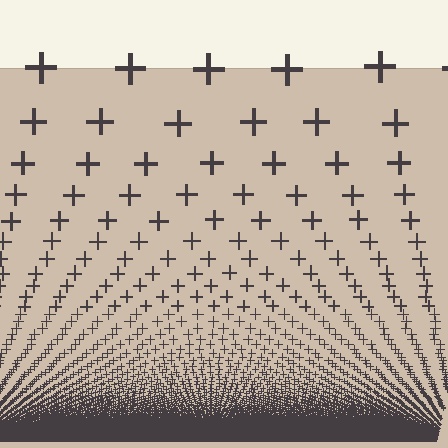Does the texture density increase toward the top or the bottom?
Density increases toward the bottom.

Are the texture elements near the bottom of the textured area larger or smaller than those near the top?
Smaller. The gradient is inverted — elements near the bottom are smaller and denser.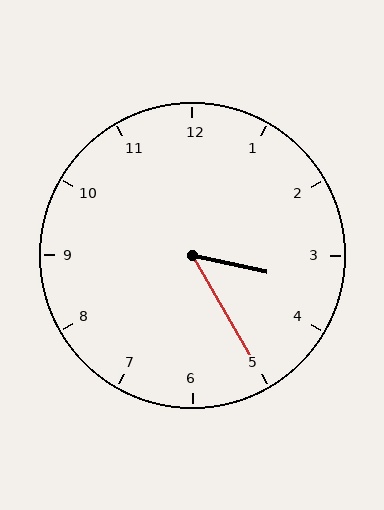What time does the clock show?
3:25.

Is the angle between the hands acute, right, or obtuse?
It is acute.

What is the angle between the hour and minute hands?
Approximately 48 degrees.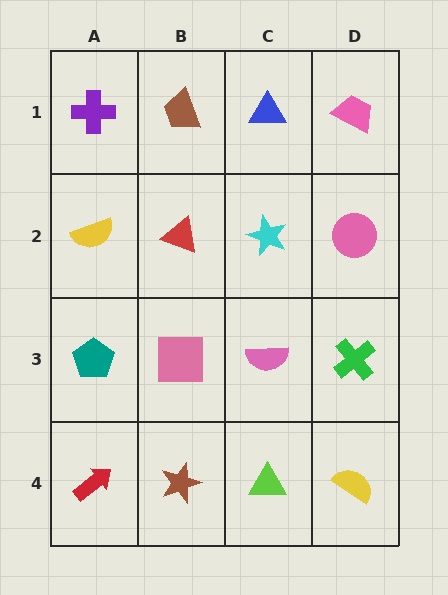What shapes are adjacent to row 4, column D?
A green cross (row 3, column D), a lime triangle (row 4, column C).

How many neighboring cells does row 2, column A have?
3.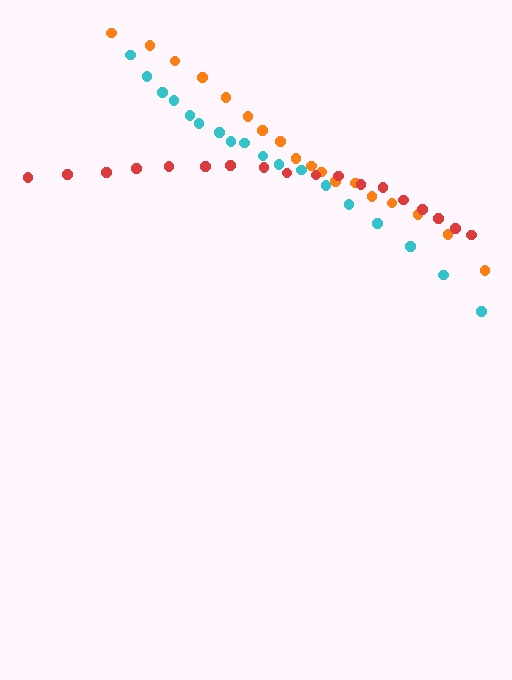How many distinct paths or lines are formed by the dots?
There are 3 distinct paths.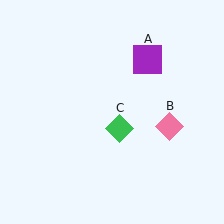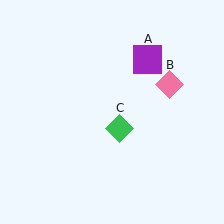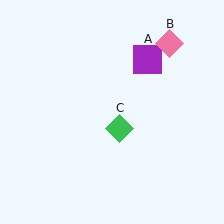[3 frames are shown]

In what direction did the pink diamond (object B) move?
The pink diamond (object B) moved up.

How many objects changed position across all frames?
1 object changed position: pink diamond (object B).